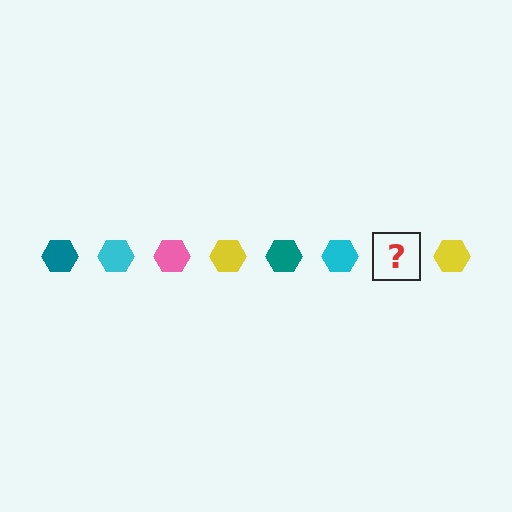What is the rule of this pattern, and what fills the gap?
The rule is that the pattern cycles through teal, cyan, pink, yellow hexagons. The gap should be filled with a pink hexagon.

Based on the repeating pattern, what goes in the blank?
The blank should be a pink hexagon.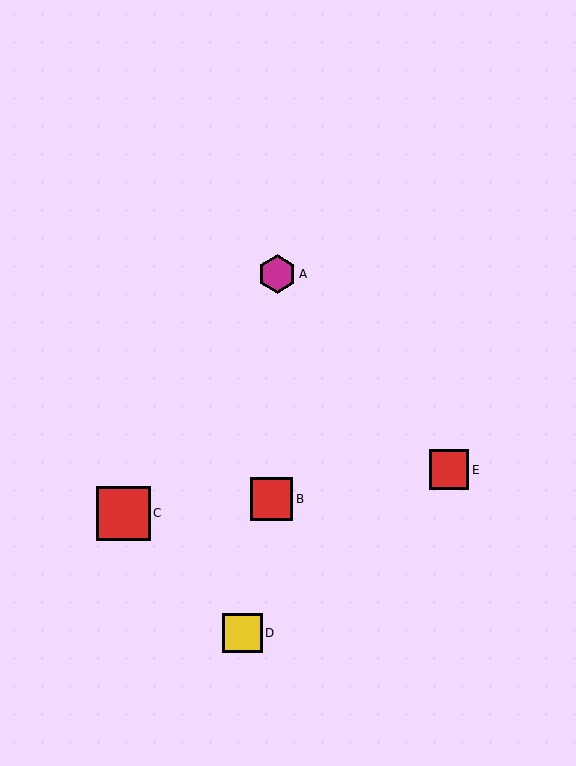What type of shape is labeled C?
Shape C is a red square.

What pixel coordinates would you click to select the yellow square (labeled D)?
Click at (243, 633) to select the yellow square D.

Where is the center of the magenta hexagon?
The center of the magenta hexagon is at (277, 274).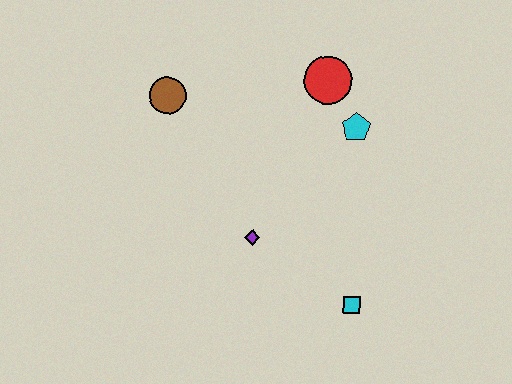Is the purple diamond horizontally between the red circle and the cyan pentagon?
No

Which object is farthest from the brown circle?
The cyan square is farthest from the brown circle.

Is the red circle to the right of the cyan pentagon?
No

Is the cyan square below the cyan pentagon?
Yes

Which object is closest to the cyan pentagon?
The red circle is closest to the cyan pentagon.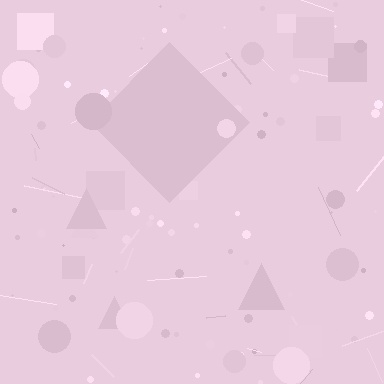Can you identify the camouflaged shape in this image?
The camouflaged shape is a diamond.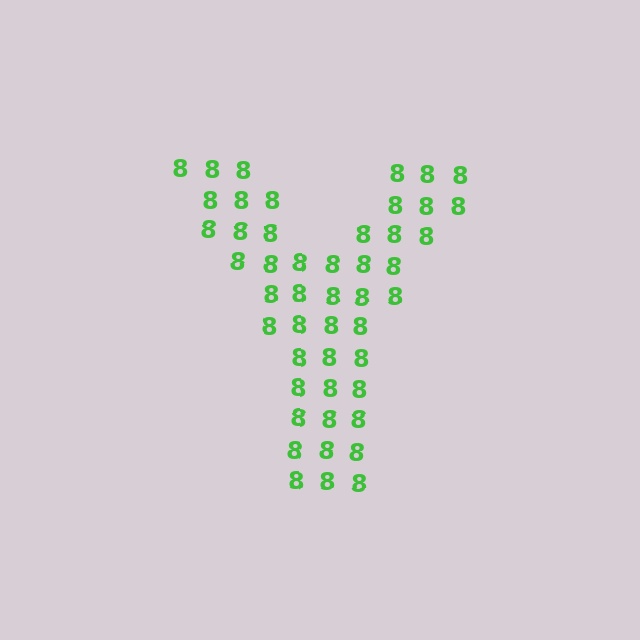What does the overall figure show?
The overall figure shows the letter Y.